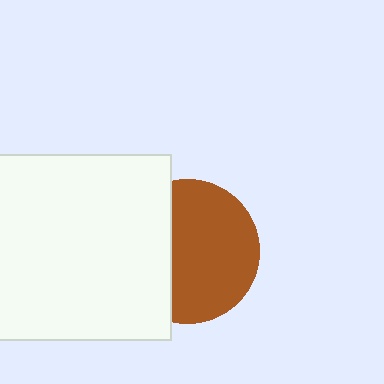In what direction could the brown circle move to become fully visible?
The brown circle could move right. That would shift it out from behind the white square entirely.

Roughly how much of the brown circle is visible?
About half of it is visible (roughly 64%).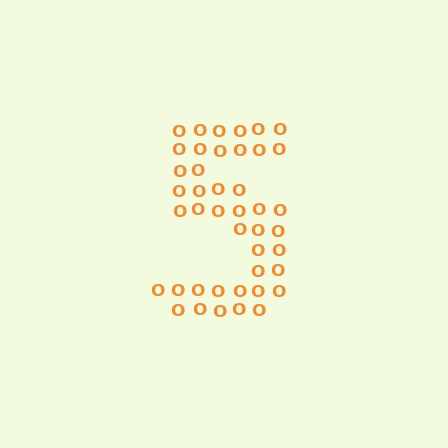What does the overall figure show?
The overall figure shows the digit 5.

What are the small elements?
The small elements are letter O's.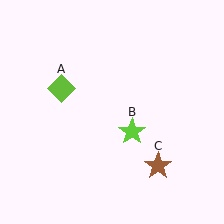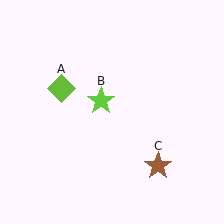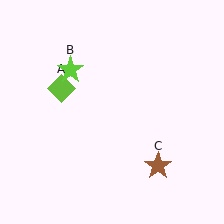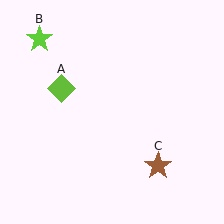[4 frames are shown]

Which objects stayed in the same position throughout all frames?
Lime diamond (object A) and brown star (object C) remained stationary.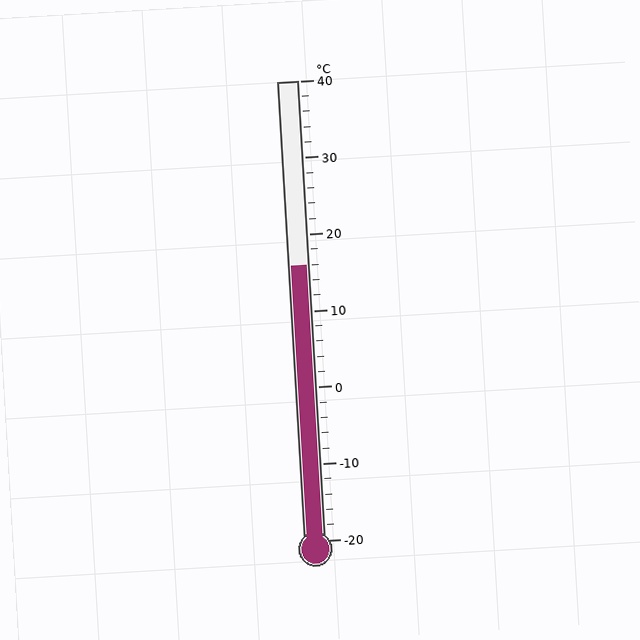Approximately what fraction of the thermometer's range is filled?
The thermometer is filled to approximately 60% of its range.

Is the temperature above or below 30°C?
The temperature is below 30°C.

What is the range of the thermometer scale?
The thermometer scale ranges from -20°C to 40°C.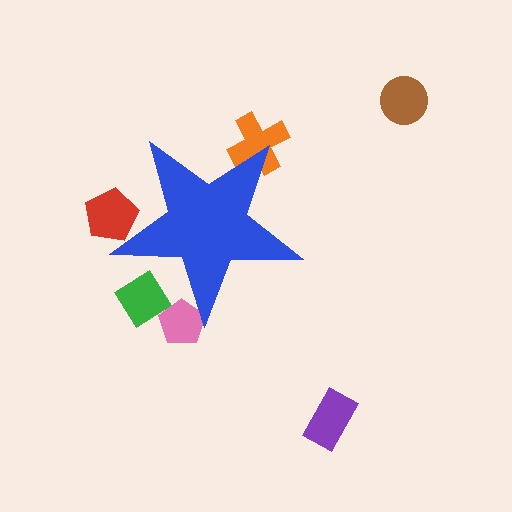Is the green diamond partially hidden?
Yes, the green diamond is partially hidden behind the blue star.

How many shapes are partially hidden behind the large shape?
4 shapes are partially hidden.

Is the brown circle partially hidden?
No, the brown circle is fully visible.